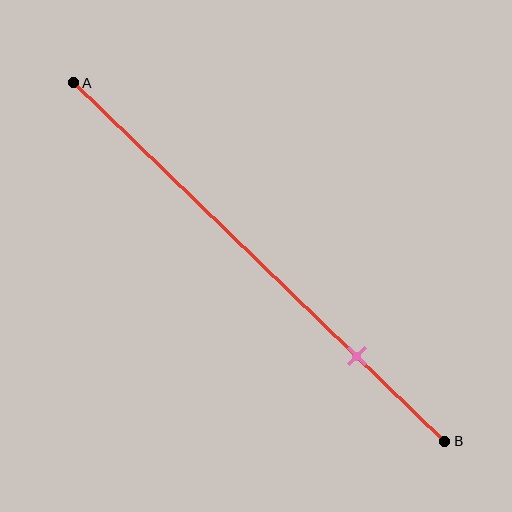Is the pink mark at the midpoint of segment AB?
No, the mark is at about 75% from A, not at the 50% midpoint.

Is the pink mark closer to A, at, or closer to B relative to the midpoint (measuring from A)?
The pink mark is closer to point B than the midpoint of segment AB.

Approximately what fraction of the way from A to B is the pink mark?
The pink mark is approximately 75% of the way from A to B.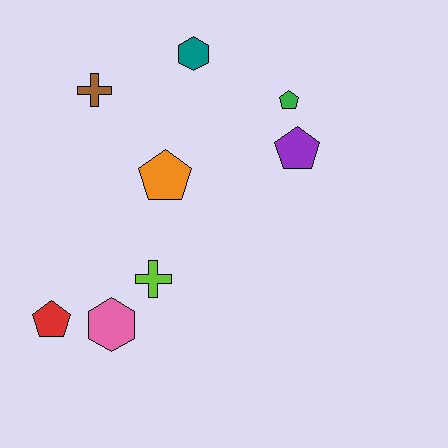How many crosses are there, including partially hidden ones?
There are 2 crosses.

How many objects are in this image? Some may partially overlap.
There are 8 objects.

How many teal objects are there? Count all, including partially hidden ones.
There is 1 teal object.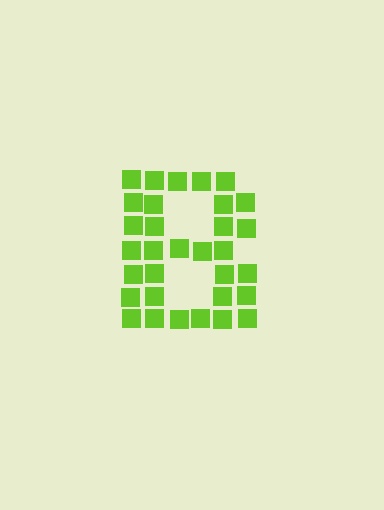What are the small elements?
The small elements are squares.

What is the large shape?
The large shape is the letter B.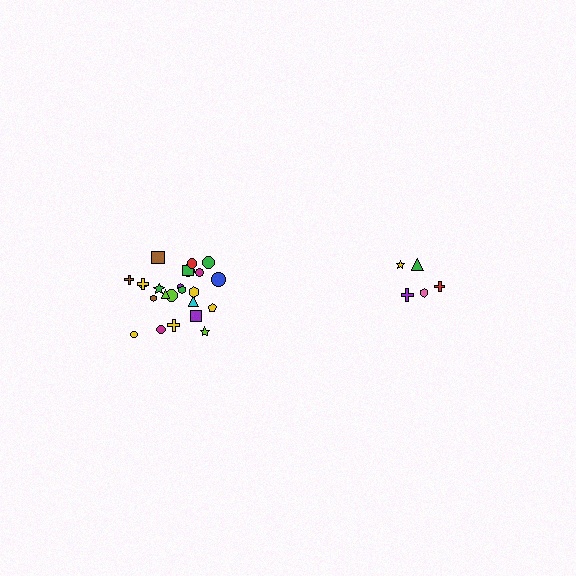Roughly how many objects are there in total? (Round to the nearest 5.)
Roughly 30 objects in total.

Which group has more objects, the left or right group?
The left group.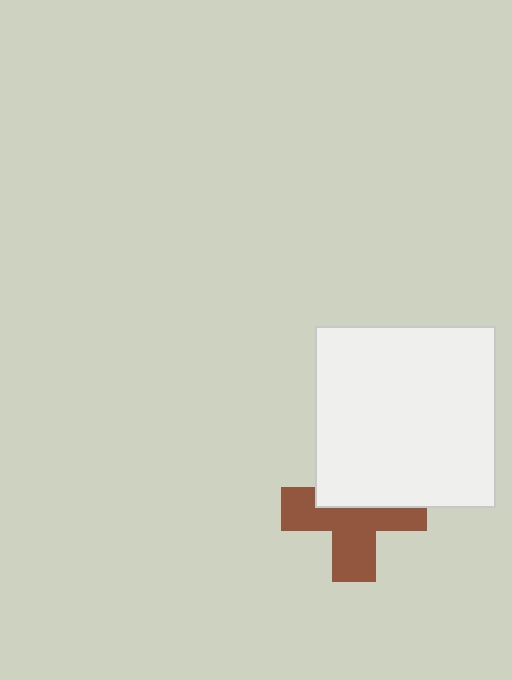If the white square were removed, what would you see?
You would see the complete brown cross.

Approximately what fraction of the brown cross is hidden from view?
Roughly 41% of the brown cross is hidden behind the white square.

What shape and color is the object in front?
The object in front is a white square.